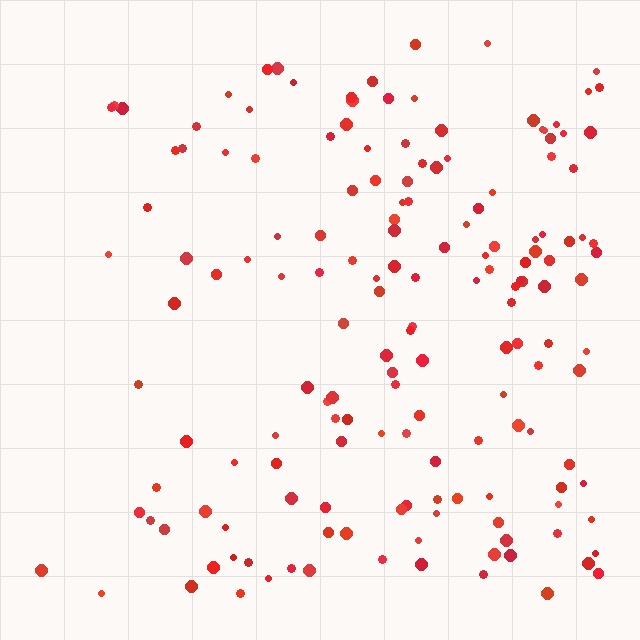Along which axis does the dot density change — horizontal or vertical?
Horizontal.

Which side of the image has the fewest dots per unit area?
The left.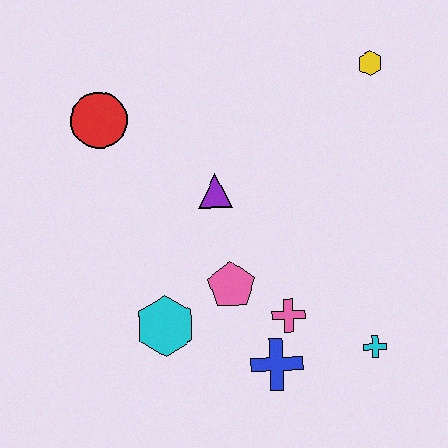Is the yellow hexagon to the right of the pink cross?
Yes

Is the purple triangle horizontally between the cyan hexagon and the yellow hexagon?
Yes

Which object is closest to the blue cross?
The pink cross is closest to the blue cross.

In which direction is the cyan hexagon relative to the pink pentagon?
The cyan hexagon is to the left of the pink pentagon.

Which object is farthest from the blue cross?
The yellow hexagon is farthest from the blue cross.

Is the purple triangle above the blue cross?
Yes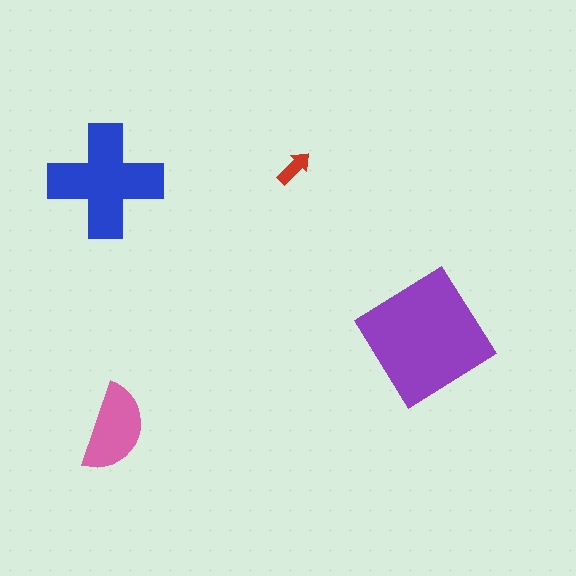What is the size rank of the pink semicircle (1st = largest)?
3rd.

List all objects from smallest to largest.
The red arrow, the pink semicircle, the blue cross, the purple diamond.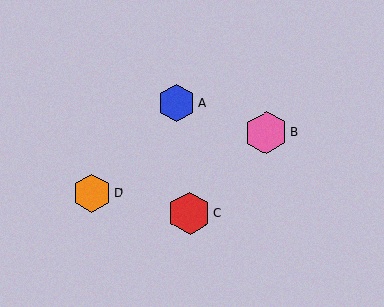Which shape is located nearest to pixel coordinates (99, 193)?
The orange hexagon (labeled D) at (92, 193) is nearest to that location.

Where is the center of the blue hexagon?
The center of the blue hexagon is at (177, 103).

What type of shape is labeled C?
Shape C is a red hexagon.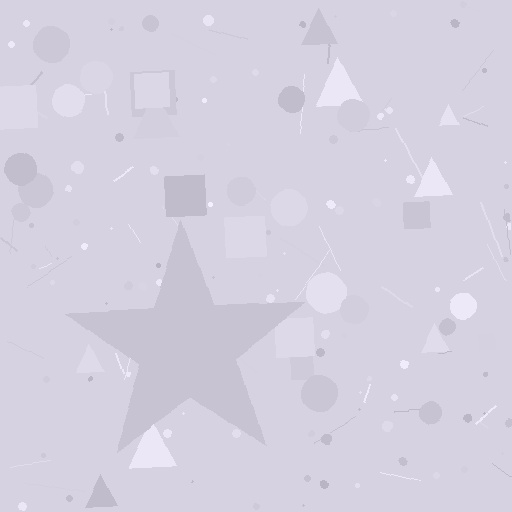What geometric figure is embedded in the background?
A star is embedded in the background.